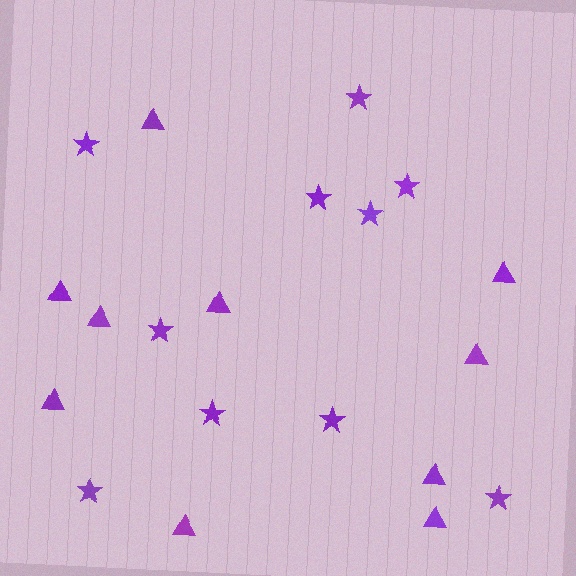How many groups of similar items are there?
There are 2 groups: one group of stars (10) and one group of triangles (10).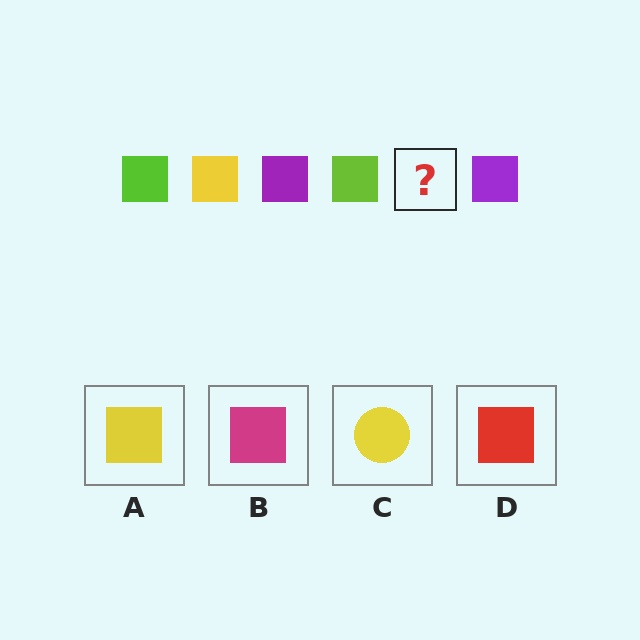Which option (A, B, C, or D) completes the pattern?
A.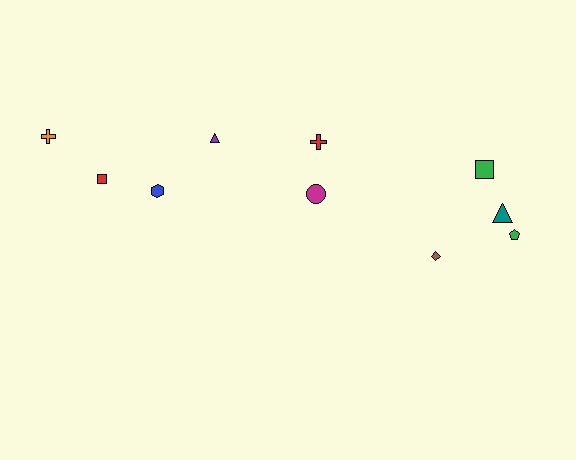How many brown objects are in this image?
There is 1 brown object.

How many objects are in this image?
There are 10 objects.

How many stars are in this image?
There are no stars.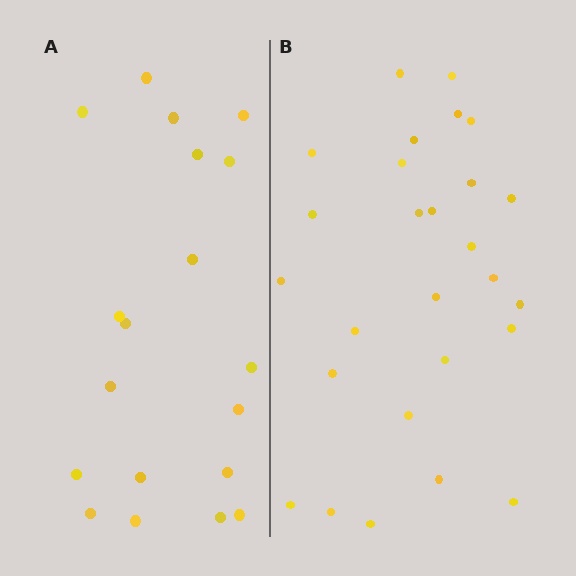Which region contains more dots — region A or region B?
Region B (the right region) has more dots.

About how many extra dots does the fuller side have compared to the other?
Region B has roughly 8 or so more dots than region A.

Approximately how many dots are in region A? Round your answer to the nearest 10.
About 20 dots. (The exact count is 19, which rounds to 20.)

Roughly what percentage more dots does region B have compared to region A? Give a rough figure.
About 40% more.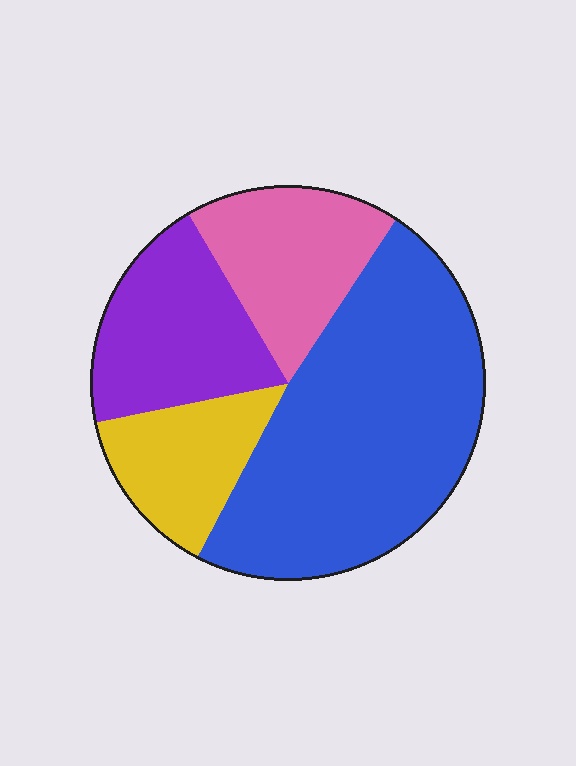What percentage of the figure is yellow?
Yellow takes up about one eighth (1/8) of the figure.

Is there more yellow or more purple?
Purple.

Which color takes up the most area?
Blue, at roughly 50%.